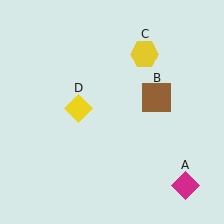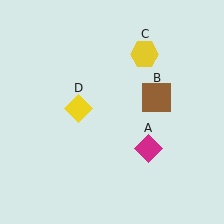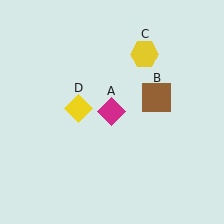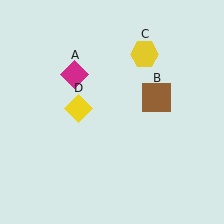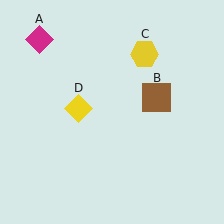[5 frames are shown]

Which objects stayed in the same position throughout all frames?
Brown square (object B) and yellow hexagon (object C) and yellow diamond (object D) remained stationary.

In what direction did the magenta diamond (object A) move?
The magenta diamond (object A) moved up and to the left.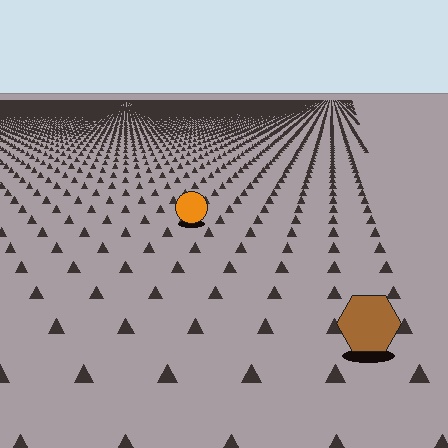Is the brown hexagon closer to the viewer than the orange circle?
Yes. The brown hexagon is closer — you can tell from the texture gradient: the ground texture is coarser near it.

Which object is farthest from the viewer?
The orange circle is farthest from the viewer. It appears smaller and the ground texture around it is denser.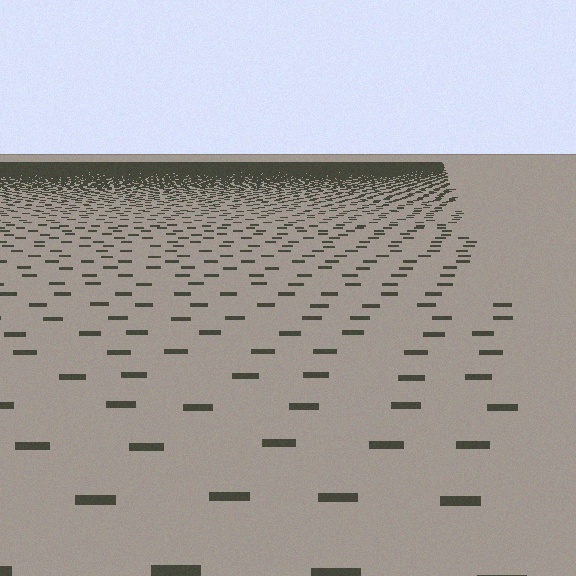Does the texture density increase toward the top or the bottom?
Density increases toward the top.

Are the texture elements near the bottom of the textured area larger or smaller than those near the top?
Larger. Near the bottom, elements are closer to the viewer and appear at a bigger on-screen size.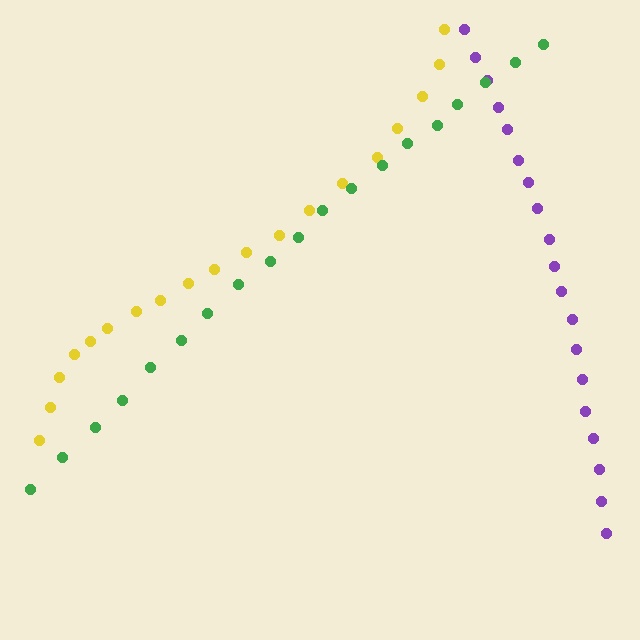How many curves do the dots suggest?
There are 3 distinct paths.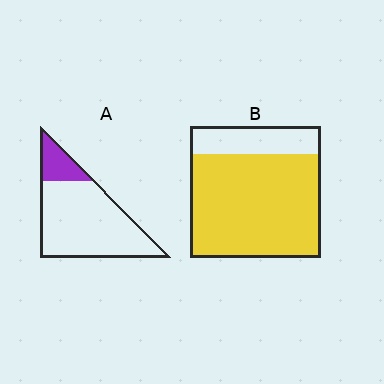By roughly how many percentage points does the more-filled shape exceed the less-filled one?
By roughly 60 percentage points (B over A).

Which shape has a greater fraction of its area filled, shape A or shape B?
Shape B.